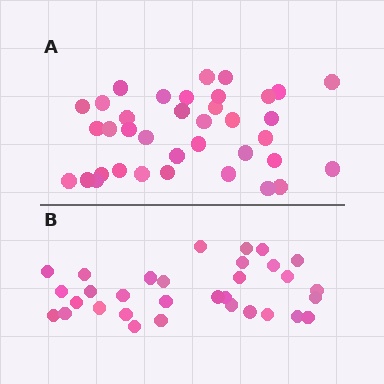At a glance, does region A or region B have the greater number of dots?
Region A (the top region) has more dots.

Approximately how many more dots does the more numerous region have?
Region A has about 5 more dots than region B.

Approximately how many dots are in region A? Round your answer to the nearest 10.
About 40 dots. (The exact count is 37, which rounds to 40.)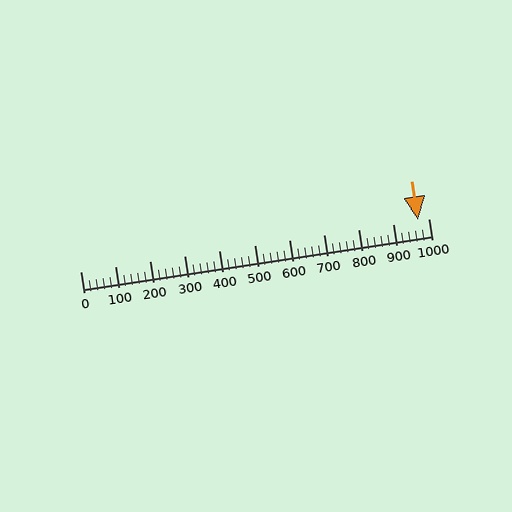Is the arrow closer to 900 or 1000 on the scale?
The arrow is closer to 1000.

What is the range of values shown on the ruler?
The ruler shows values from 0 to 1000.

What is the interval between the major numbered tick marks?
The major tick marks are spaced 100 units apart.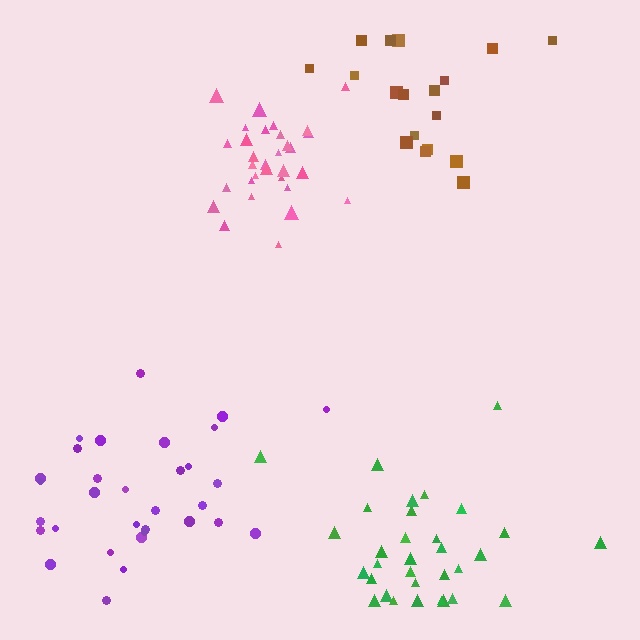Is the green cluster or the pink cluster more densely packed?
Pink.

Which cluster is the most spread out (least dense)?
Brown.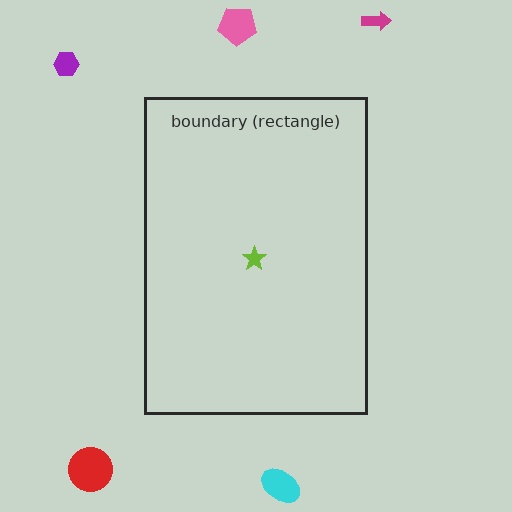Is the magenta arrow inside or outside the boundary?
Outside.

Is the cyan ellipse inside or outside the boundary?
Outside.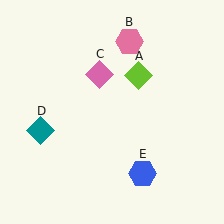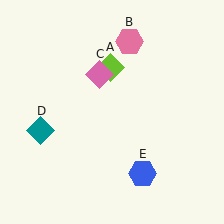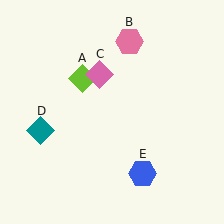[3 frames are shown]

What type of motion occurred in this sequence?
The lime diamond (object A) rotated counterclockwise around the center of the scene.